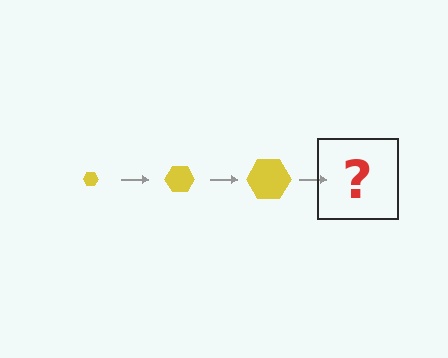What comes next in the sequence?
The next element should be a yellow hexagon, larger than the previous one.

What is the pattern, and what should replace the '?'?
The pattern is that the hexagon gets progressively larger each step. The '?' should be a yellow hexagon, larger than the previous one.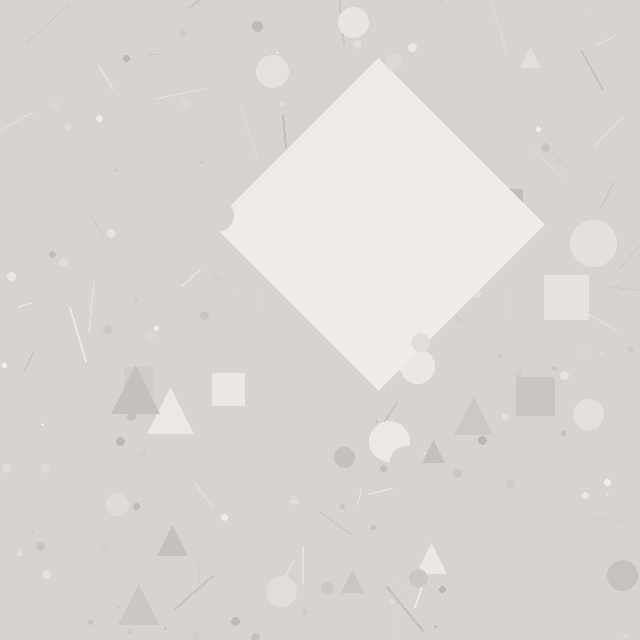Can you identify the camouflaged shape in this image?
The camouflaged shape is a diamond.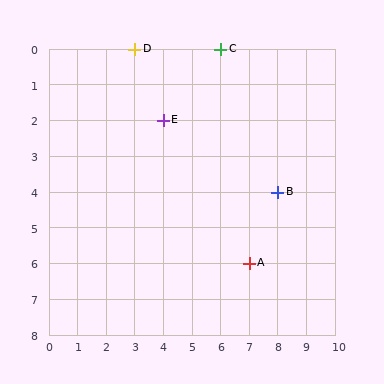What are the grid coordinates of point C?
Point C is at grid coordinates (6, 0).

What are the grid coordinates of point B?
Point B is at grid coordinates (8, 4).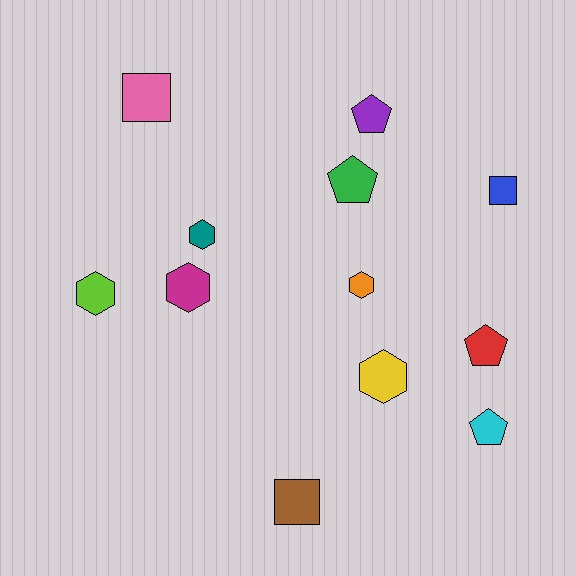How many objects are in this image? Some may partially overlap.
There are 12 objects.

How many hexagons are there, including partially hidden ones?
There are 5 hexagons.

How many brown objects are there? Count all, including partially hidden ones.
There is 1 brown object.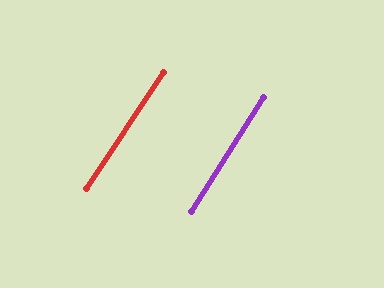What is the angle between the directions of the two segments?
Approximately 1 degree.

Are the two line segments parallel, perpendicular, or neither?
Parallel — their directions differ by only 1.1°.